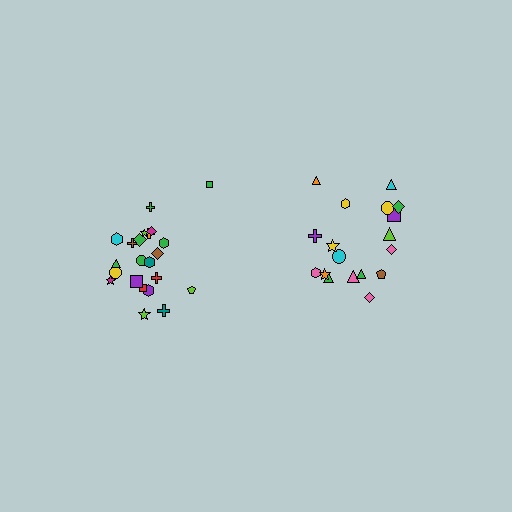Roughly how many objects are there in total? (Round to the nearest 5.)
Roughly 40 objects in total.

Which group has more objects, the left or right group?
The left group.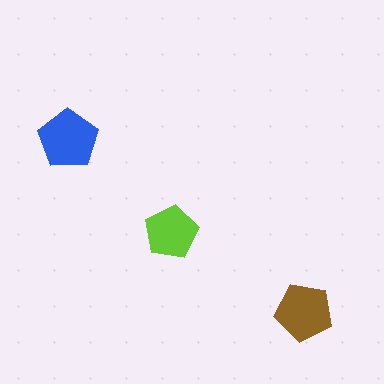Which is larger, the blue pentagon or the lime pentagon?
The blue one.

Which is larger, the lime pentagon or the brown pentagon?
The brown one.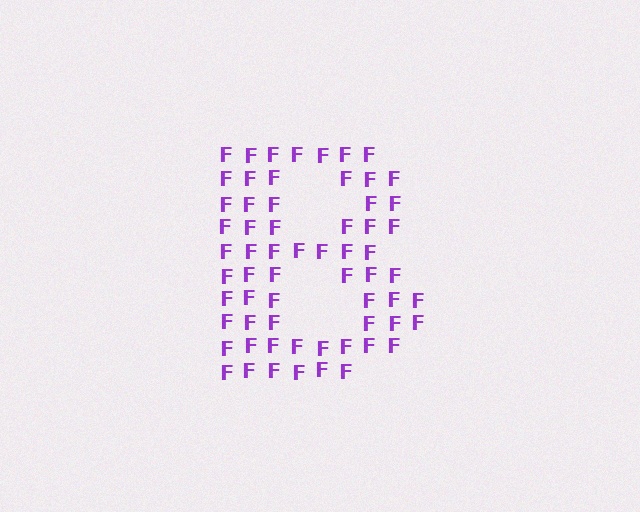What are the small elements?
The small elements are letter F's.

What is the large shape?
The large shape is the letter B.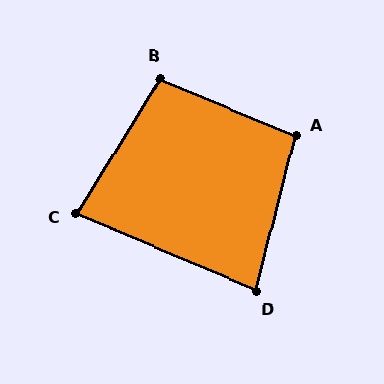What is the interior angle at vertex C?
Approximately 81 degrees (acute).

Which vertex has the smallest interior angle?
D, at approximately 81 degrees.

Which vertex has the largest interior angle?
B, at approximately 99 degrees.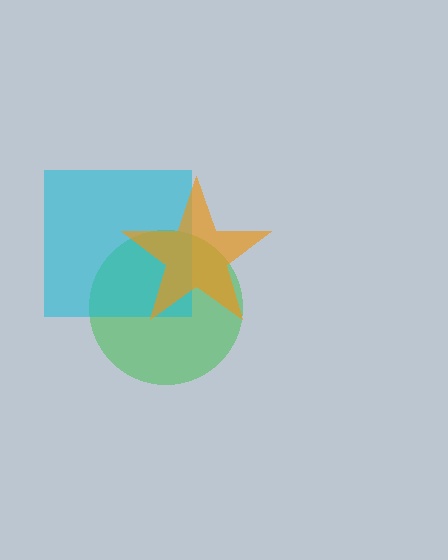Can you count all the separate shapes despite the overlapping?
Yes, there are 3 separate shapes.